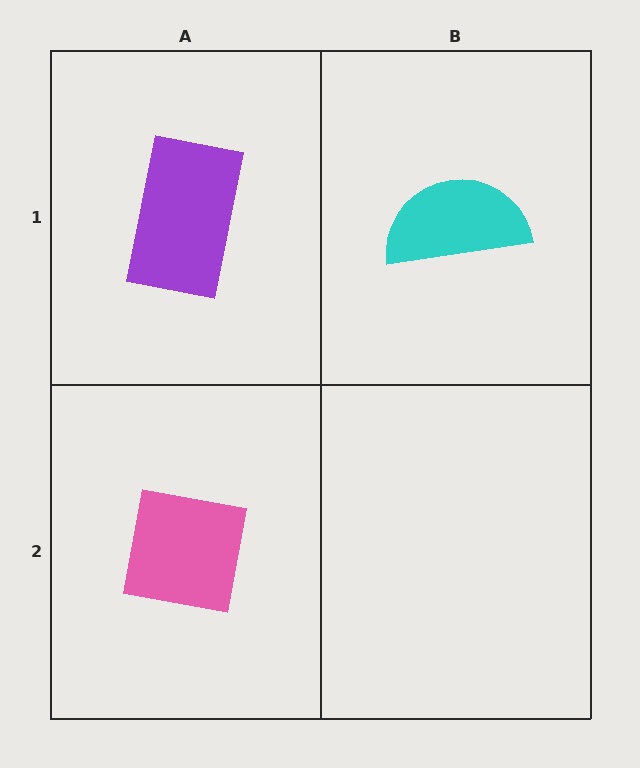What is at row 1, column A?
A purple rectangle.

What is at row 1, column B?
A cyan semicircle.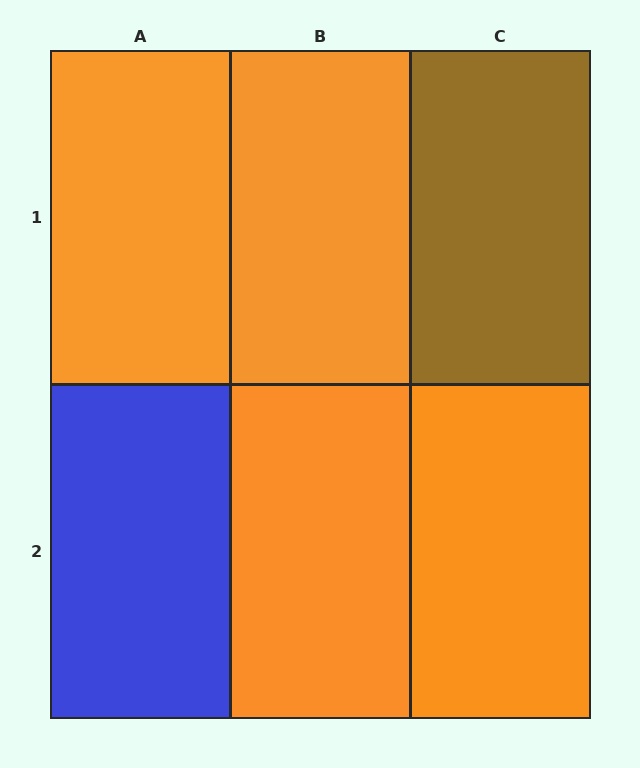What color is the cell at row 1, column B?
Orange.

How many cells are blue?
1 cell is blue.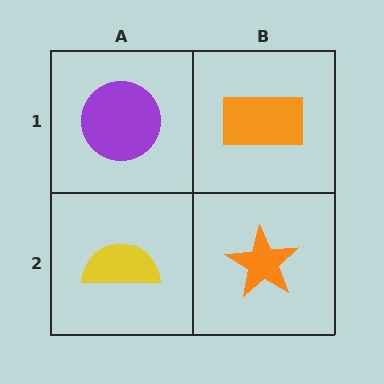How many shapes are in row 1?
2 shapes.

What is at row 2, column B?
An orange star.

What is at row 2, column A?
A yellow semicircle.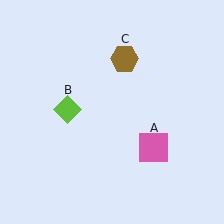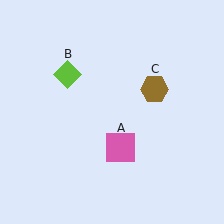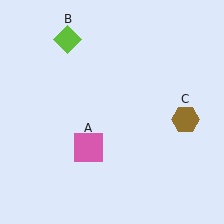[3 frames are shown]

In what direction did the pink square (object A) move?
The pink square (object A) moved left.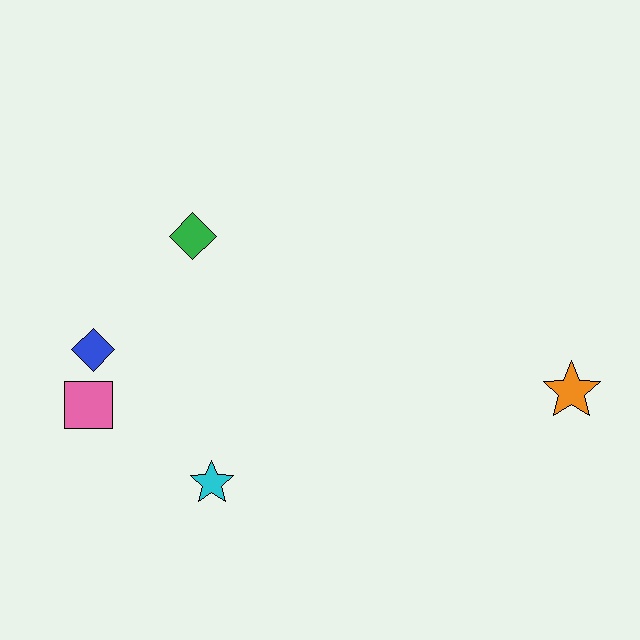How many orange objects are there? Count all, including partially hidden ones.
There is 1 orange object.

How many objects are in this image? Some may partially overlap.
There are 5 objects.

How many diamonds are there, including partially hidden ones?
There are 2 diamonds.